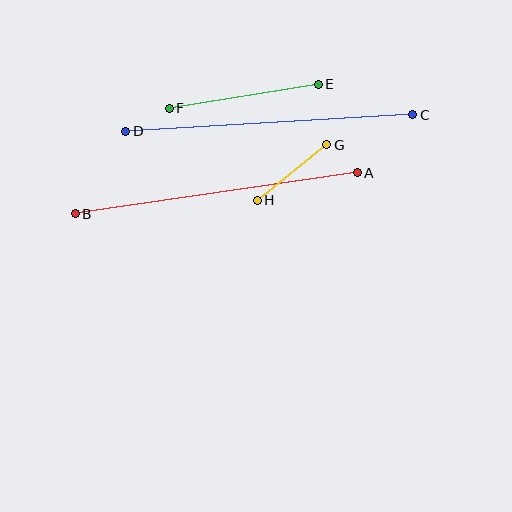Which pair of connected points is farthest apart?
Points C and D are farthest apart.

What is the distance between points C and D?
The distance is approximately 288 pixels.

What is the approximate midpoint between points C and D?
The midpoint is at approximately (269, 123) pixels.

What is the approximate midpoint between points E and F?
The midpoint is at approximately (244, 96) pixels.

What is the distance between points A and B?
The distance is approximately 285 pixels.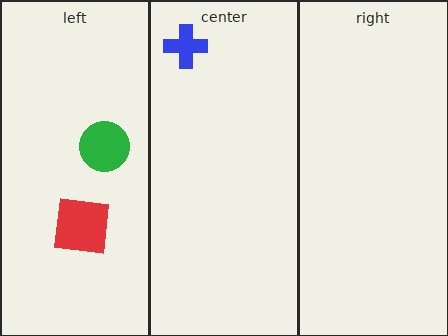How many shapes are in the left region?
2.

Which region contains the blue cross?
The center region.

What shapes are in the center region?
The blue cross.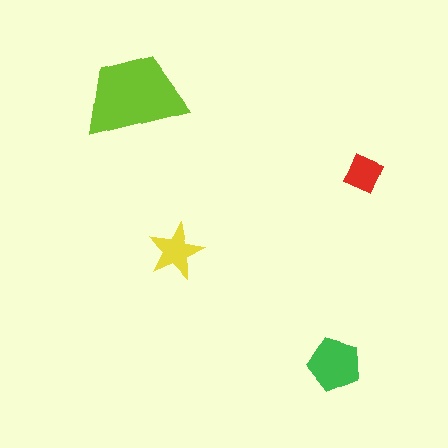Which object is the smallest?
The red square.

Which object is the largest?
The lime trapezoid.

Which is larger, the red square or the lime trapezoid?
The lime trapezoid.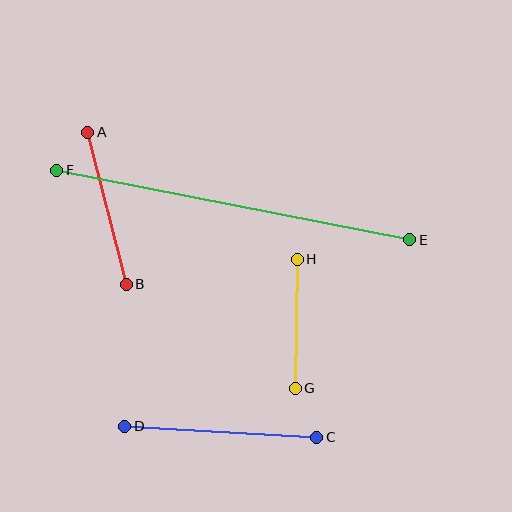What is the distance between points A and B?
The distance is approximately 157 pixels.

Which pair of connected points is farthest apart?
Points E and F are farthest apart.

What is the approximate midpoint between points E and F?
The midpoint is at approximately (233, 205) pixels.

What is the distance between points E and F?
The distance is approximately 359 pixels.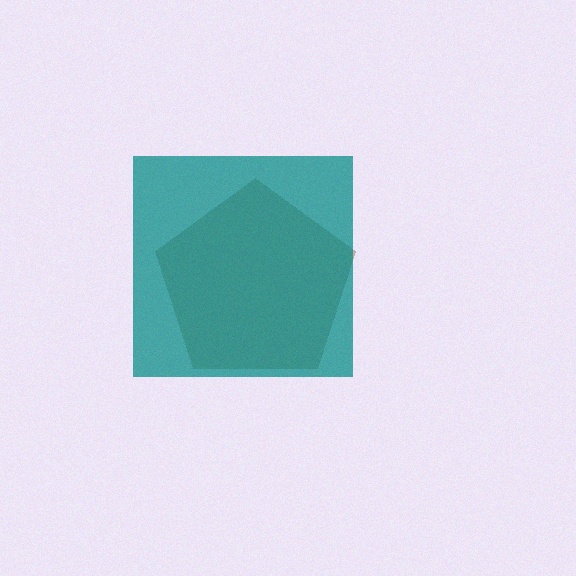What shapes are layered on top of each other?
The layered shapes are: a brown pentagon, a teal square.